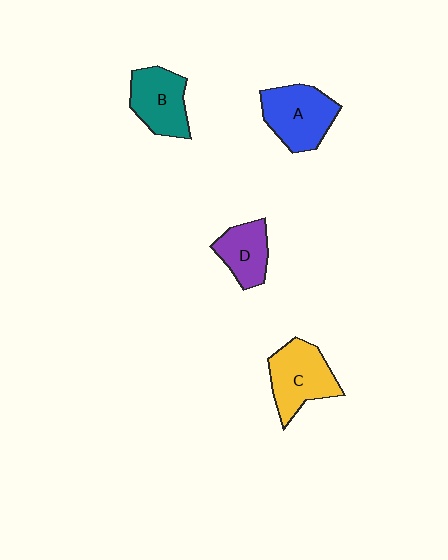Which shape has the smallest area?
Shape D (purple).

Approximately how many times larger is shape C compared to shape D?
Approximately 1.4 times.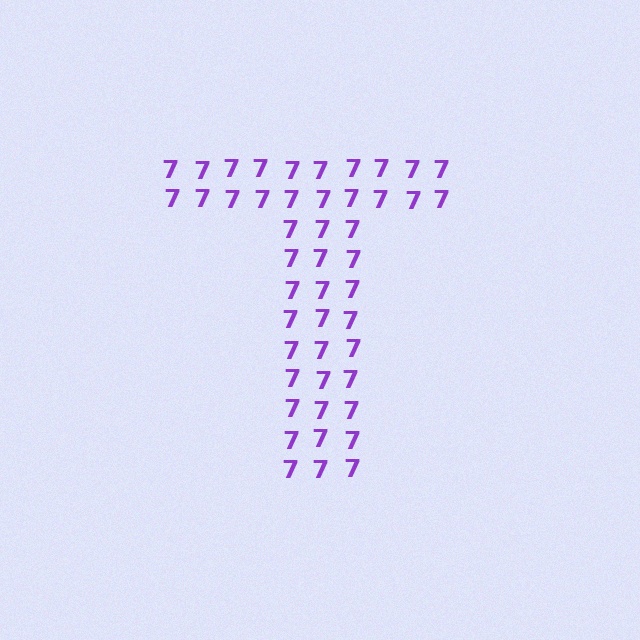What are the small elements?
The small elements are digit 7's.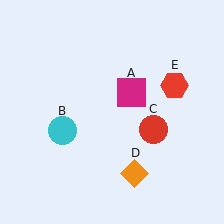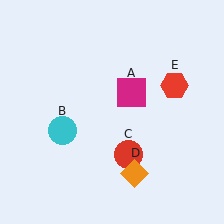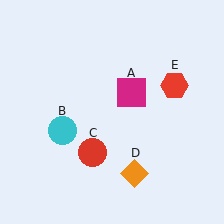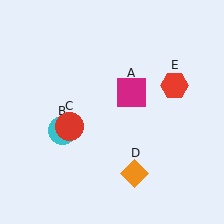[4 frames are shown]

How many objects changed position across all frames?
1 object changed position: red circle (object C).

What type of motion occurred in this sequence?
The red circle (object C) rotated clockwise around the center of the scene.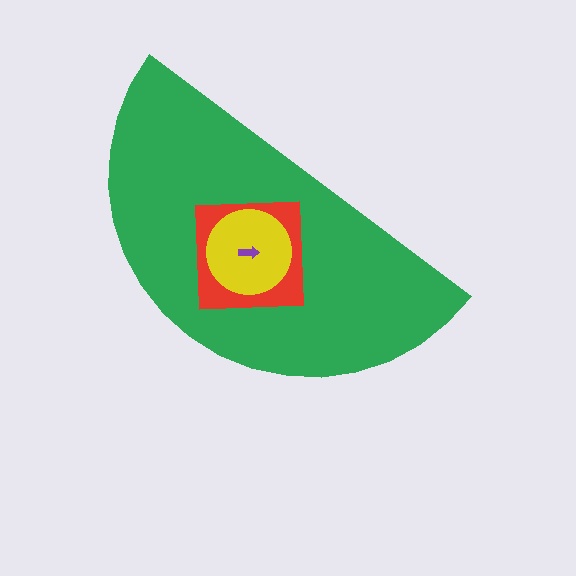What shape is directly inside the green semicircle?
The red square.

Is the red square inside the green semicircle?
Yes.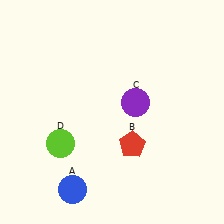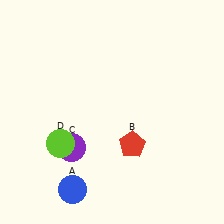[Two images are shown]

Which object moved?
The purple circle (C) moved left.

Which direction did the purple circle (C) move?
The purple circle (C) moved left.